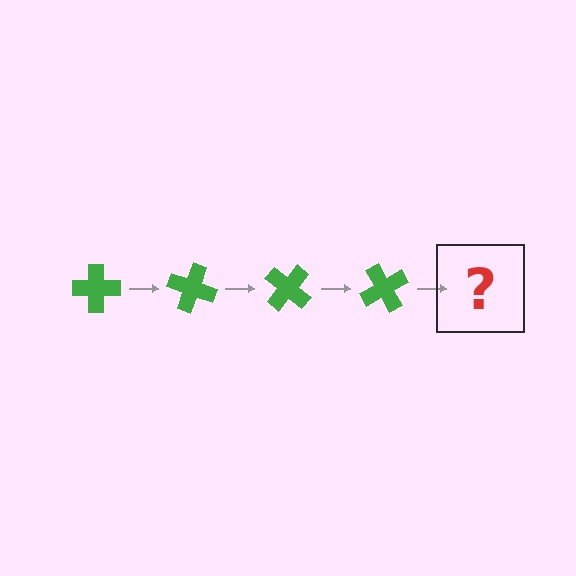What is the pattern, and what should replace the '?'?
The pattern is that the cross rotates 20 degrees each step. The '?' should be a green cross rotated 80 degrees.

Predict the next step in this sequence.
The next step is a green cross rotated 80 degrees.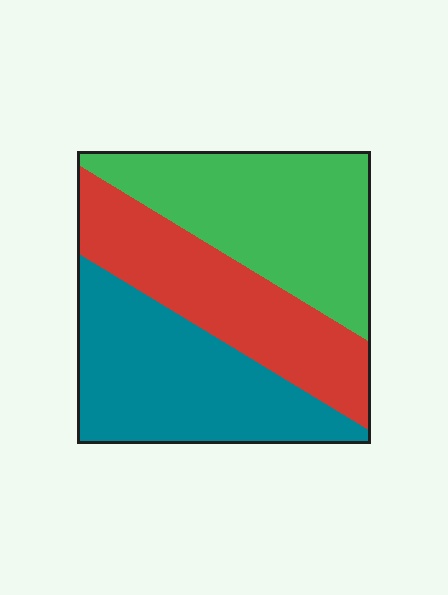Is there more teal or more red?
Teal.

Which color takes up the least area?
Red, at roughly 30%.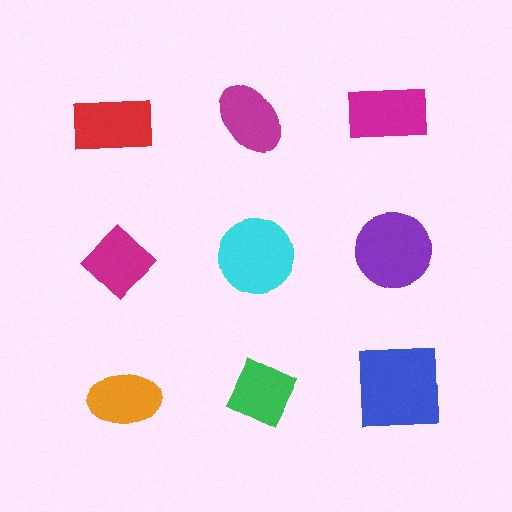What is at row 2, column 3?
A purple circle.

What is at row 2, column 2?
A cyan circle.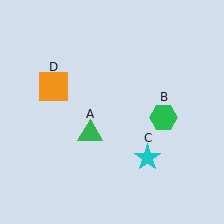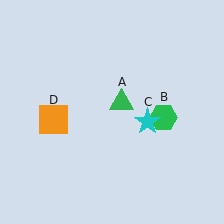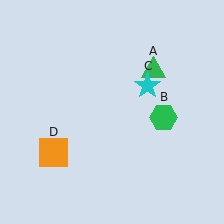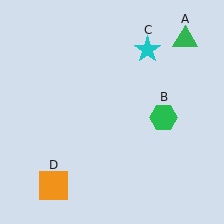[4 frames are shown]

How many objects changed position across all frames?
3 objects changed position: green triangle (object A), cyan star (object C), orange square (object D).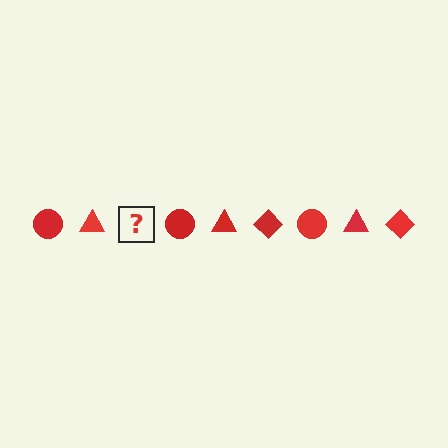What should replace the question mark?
The question mark should be replaced with a red diamond.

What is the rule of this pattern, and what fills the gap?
The rule is that the pattern cycles through circle, triangle, diamond shapes in red. The gap should be filled with a red diamond.